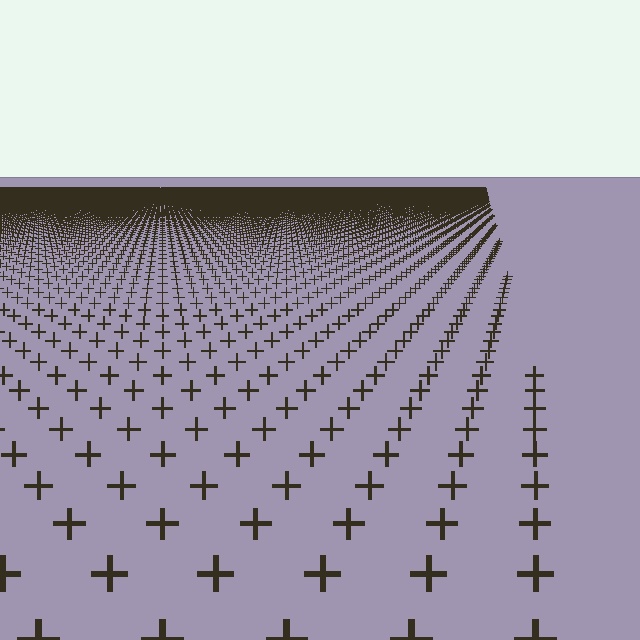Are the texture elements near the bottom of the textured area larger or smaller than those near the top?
Larger. Near the bottom, elements are closer to the viewer and appear at a bigger on-screen size.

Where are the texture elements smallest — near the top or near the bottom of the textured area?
Near the top.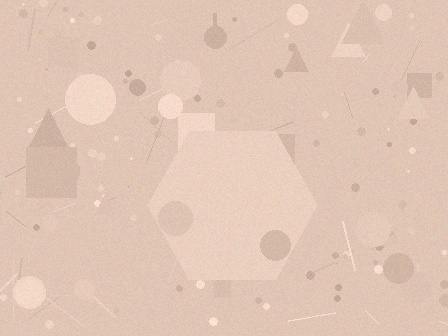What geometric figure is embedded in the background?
A hexagon is embedded in the background.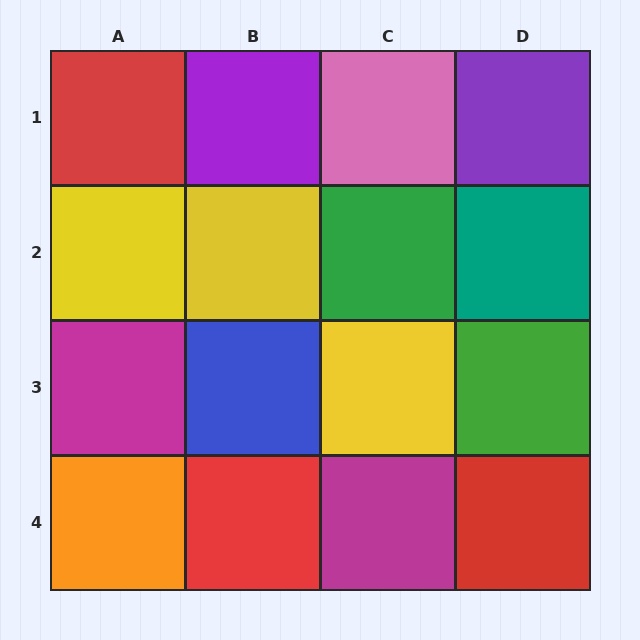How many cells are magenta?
2 cells are magenta.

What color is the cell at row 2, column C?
Green.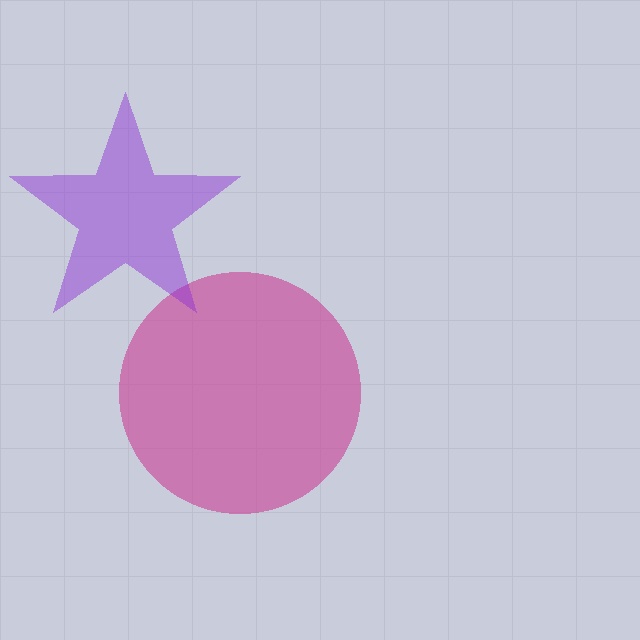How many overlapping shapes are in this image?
There are 2 overlapping shapes in the image.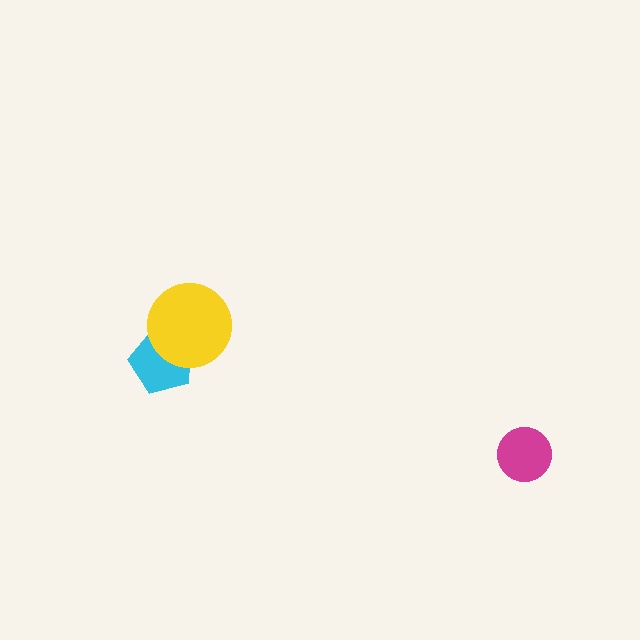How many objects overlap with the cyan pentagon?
1 object overlaps with the cyan pentagon.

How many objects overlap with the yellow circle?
1 object overlaps with the yellow circle.